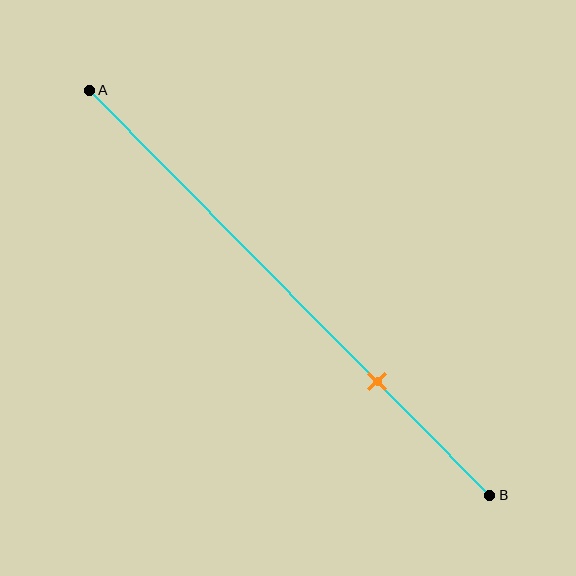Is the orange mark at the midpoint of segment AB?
No, the mark is at about 70% from A, not at the 50% midpoint.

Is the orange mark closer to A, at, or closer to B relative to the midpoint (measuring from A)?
The orange mark is closer to point B than the midpoint of segment AB.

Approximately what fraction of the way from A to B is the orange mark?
The orange mark is approximately 70% of the way from A to B.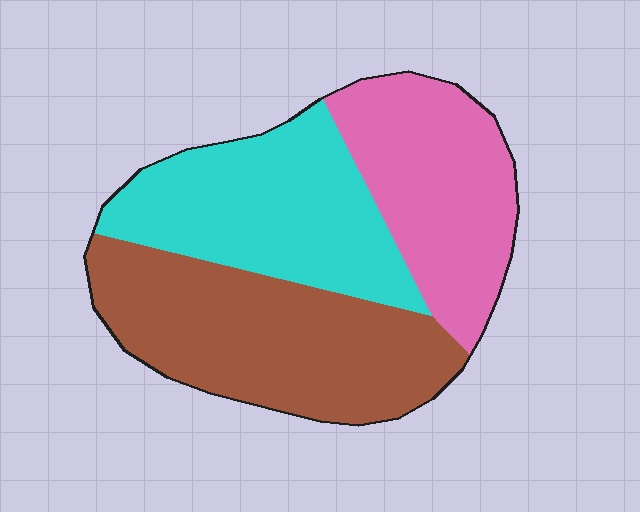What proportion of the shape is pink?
Pink covers around 30% of the shape.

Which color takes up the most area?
Brown, at roughly 40%.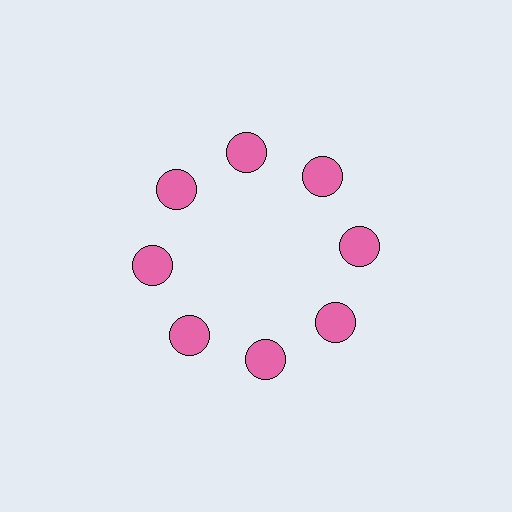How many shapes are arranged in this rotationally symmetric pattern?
There are 8 shapes, arranged in 8 groups of 1.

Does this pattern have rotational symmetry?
Yes, this pattern has 8-fold rotational symmetry. It looks the same after rotating 45 degrees around the center.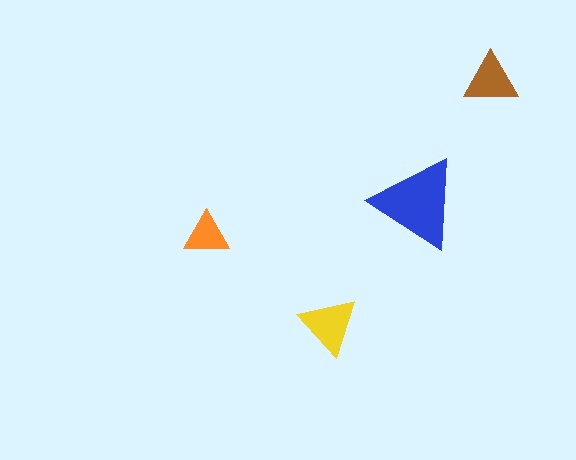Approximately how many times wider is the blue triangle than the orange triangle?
About 2 times wider.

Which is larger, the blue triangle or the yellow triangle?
The blue one.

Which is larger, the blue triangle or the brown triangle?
The blue one.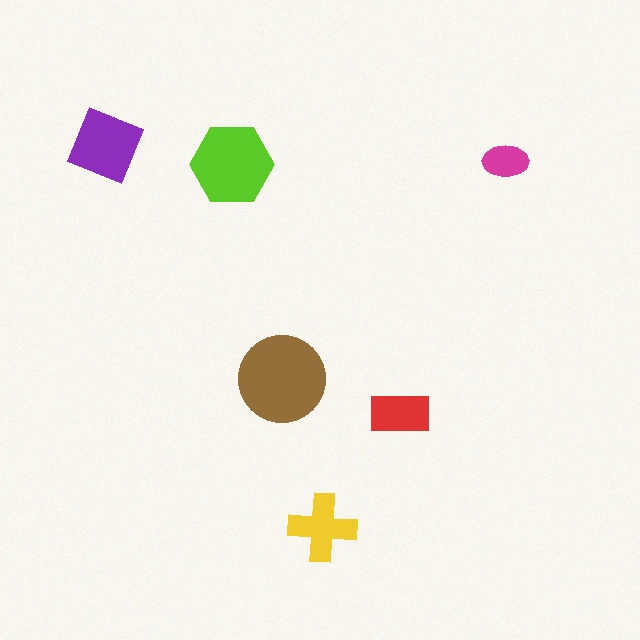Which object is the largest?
The brown circle.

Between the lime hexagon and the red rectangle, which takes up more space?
The lime hexagon.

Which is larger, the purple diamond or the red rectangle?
The purple diamond.